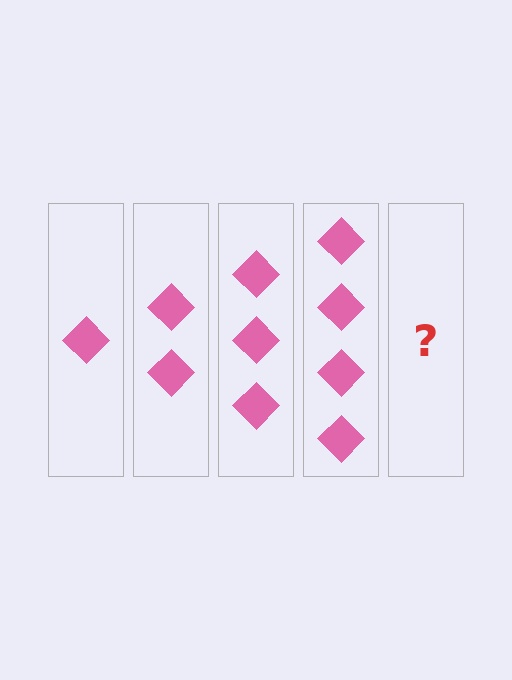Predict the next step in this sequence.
The next step is 5 diamonds.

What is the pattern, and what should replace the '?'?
The pattern is that each step adds one more diamond. The '?' should be 5 diamonds.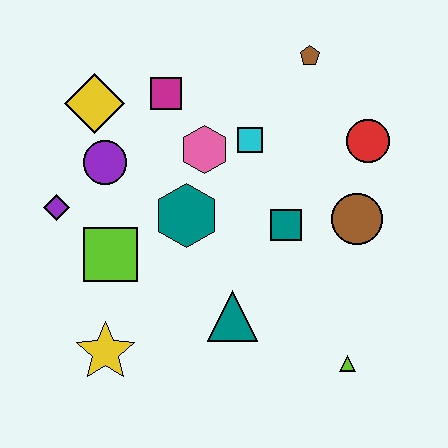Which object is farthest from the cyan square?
The yellow star is farthest from the cyan square.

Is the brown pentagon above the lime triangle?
Yes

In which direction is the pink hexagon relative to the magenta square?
The pink hexagon is below the magenta square.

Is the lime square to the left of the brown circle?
Yes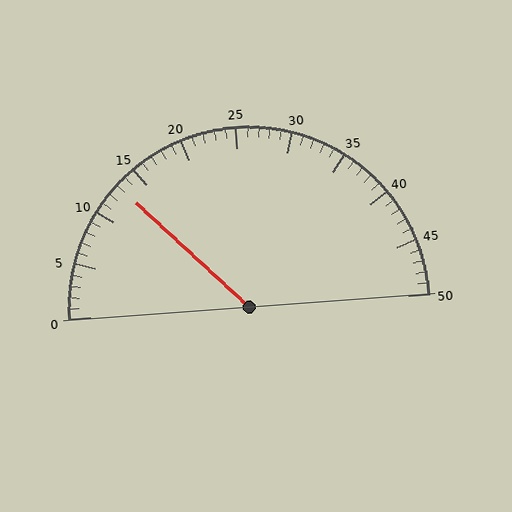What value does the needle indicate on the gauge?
The needle indicates approximately 13.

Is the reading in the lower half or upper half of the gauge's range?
The reading is in the lower half of the range (0 to 50).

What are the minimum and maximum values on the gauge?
The gauge ranges from 0 to 50.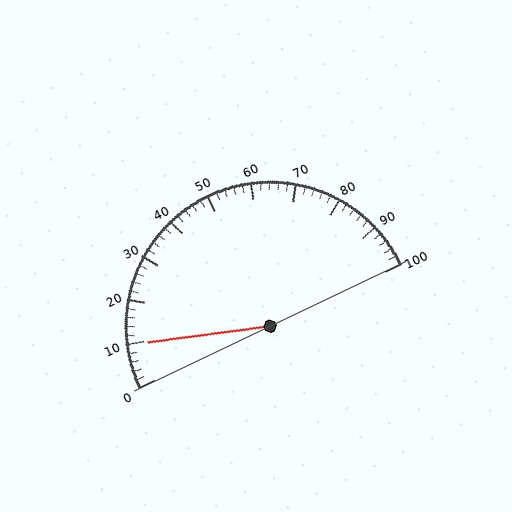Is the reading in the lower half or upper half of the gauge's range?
The reading is in the lower half of the range (0 to 100).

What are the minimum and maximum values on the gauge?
The gauge ranges from 0 to 100.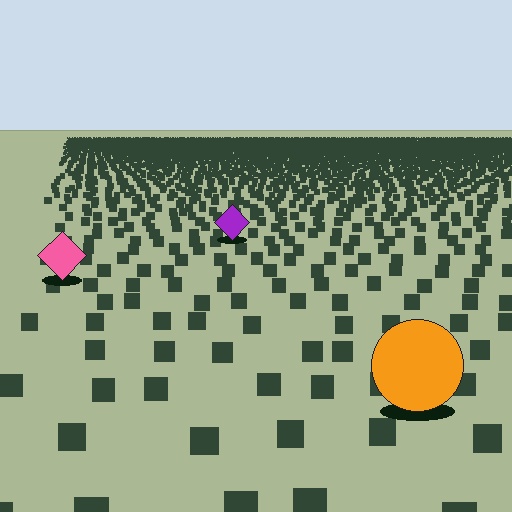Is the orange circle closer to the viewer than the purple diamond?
Yes. The orange circle is closer — you can tell from the texture gradient: the ground texture is coarser near it.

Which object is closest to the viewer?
The orange circle is closest. The texture marks near it are larger and more spread out.